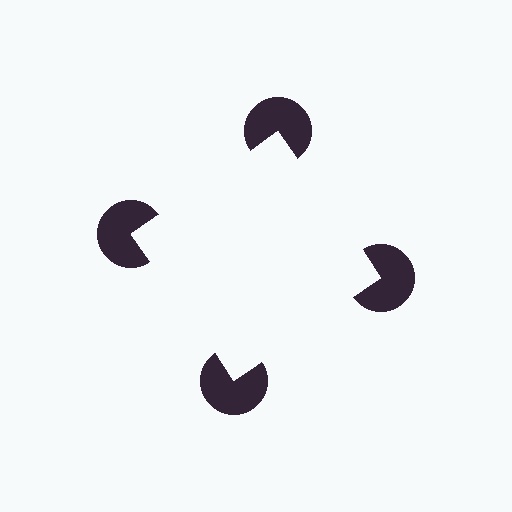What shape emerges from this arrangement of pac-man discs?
An illusory square — its edges are inferred from the aligned wedge cuts in the pac-man discs, not physically drawn.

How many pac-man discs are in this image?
There are 4 — one at each vertex of the illusory square.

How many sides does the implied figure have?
4 sides.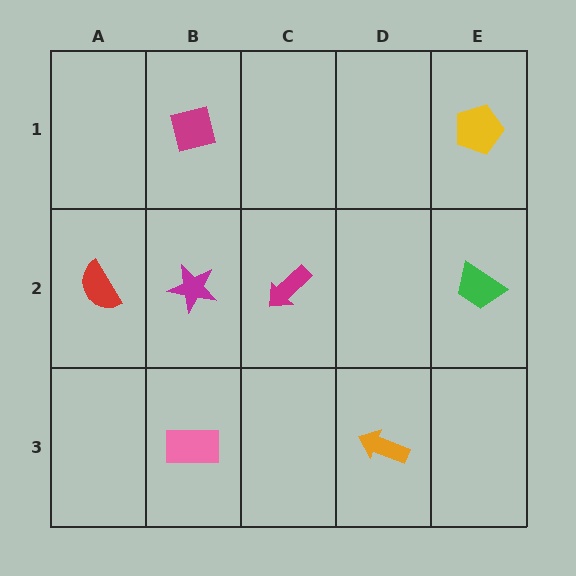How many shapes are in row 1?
2 shapes.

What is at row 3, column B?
A pink rectangle.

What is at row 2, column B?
A magenta star.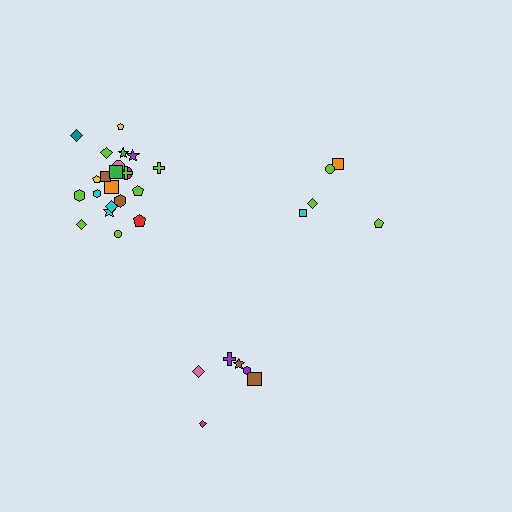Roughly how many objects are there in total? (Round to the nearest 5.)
Roughly 35 objects in total.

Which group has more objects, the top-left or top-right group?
The top-left group.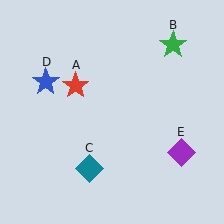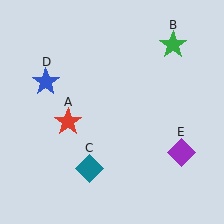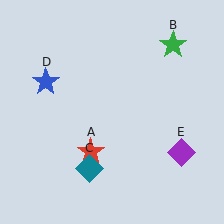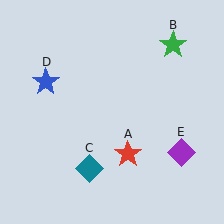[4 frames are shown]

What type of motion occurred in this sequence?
The red star (object A) rotated counterclockwise around the center of the scene.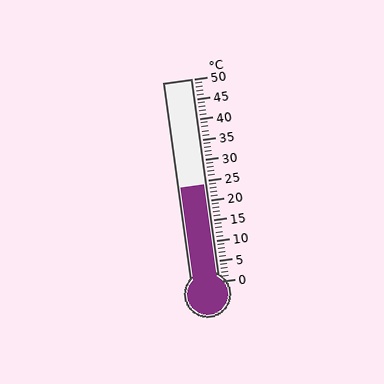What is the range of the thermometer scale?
The thermometer scale ranges from 0°C to 50°C.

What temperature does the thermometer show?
The thermometer shows approximately 24°C.